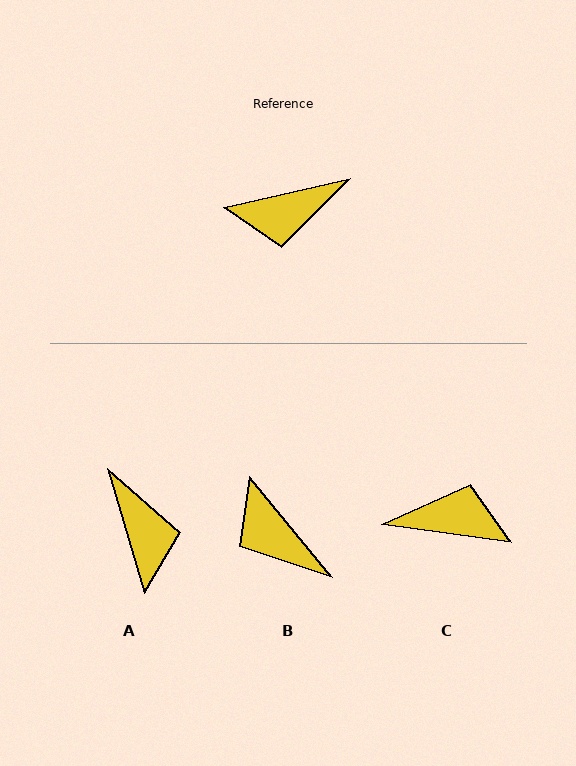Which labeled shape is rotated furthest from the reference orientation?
C, about 159 degrees away.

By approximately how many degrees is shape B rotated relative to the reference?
Approximately 64 degrees clockwise.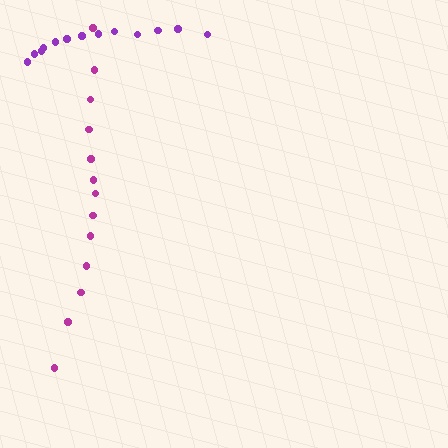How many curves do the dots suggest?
There are 2 distinct paths.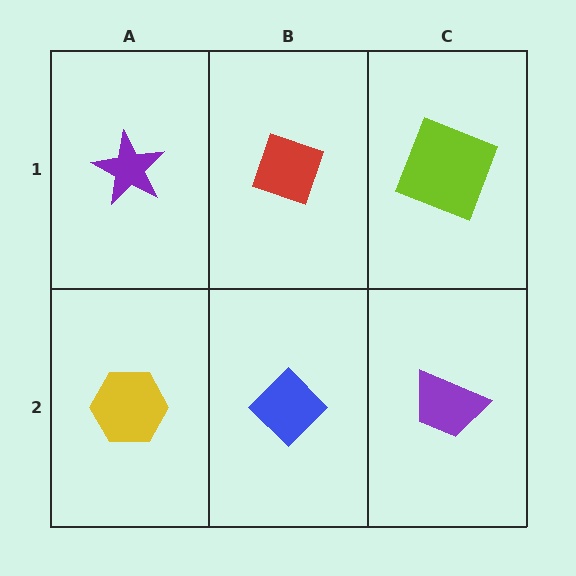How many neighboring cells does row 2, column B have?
3.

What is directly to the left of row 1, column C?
A red diamond.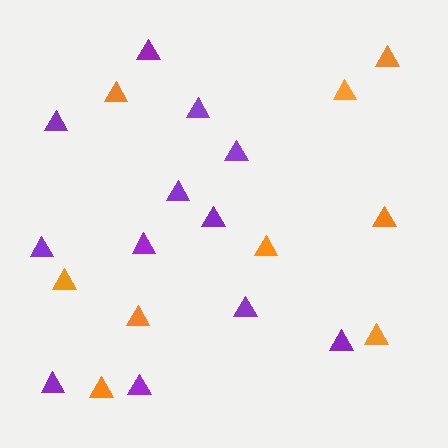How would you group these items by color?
There are 2 groups: one group of orange triangles (9) and one group of purple triangles (12).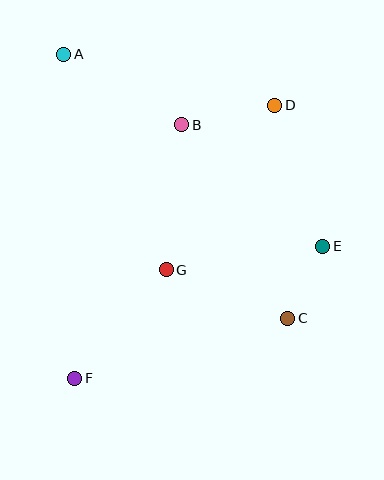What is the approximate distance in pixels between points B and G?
The distance between B and G is approximately 146 pixels.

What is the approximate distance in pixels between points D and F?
The distance between D and F is approximately 339 pixels.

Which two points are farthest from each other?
Points A and C are farthest from each other.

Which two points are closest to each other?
Points C and E are closest to each other.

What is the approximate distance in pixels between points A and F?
The distance between A and F is approximately 324 pixels.